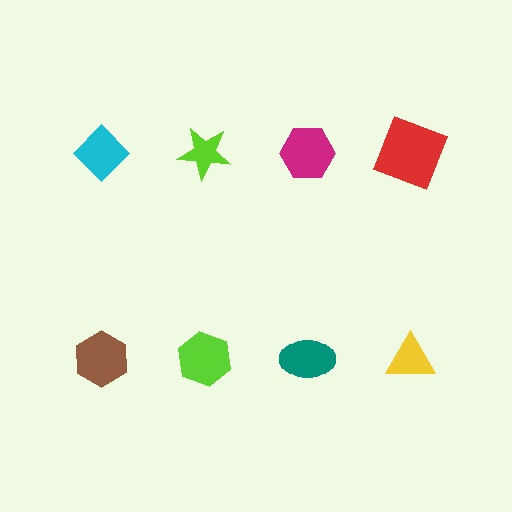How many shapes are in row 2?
4 shapes.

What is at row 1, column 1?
A cyan diamond.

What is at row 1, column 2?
A lime star.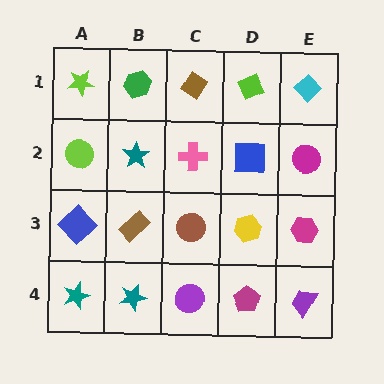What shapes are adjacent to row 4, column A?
A blue diamond (row 3, column A), a teal star (row 4, column B).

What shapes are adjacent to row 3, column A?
A lime circle (row 2, column A), a teal star (row 4, column A), a brown rectangle (row 3, column B).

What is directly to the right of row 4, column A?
A teal star.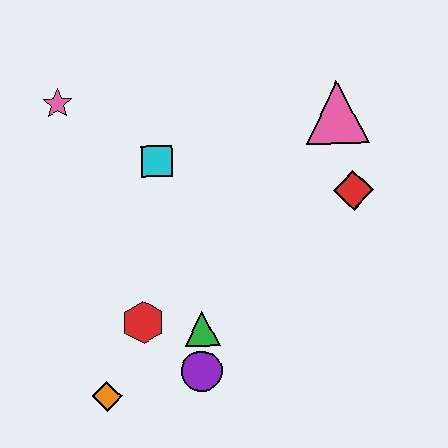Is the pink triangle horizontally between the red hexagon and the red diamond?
Yes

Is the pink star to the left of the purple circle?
Yes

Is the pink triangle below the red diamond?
No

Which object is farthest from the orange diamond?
The pink triangle is farthest from the orange diamond.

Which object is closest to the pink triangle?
The red diamond is closest to the pink triangle.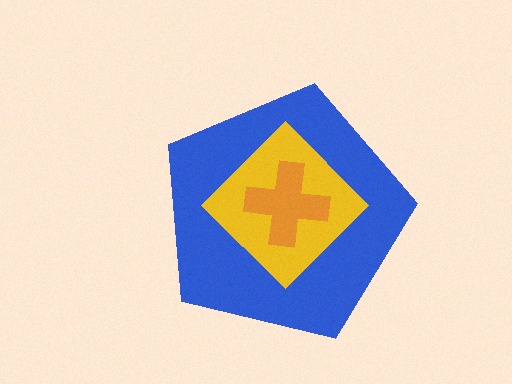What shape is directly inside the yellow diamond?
The orange cross.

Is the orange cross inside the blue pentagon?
Yes.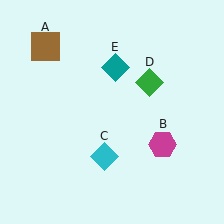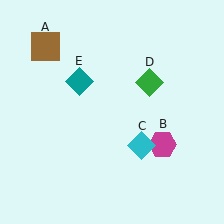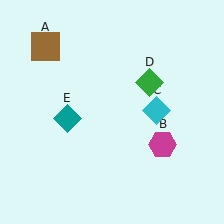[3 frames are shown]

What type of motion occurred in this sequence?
The cyan diamond (object C), teal diamond (object E) rotated counterclockwise around the center of the scene.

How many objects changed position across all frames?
2 objects changed position: cyan diamond (object C), teal diamond (object E).